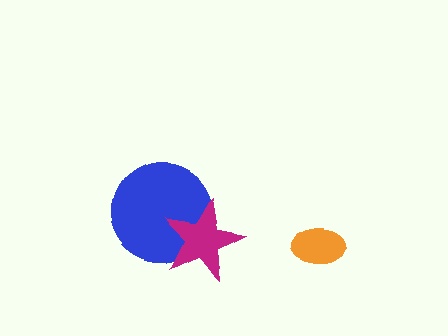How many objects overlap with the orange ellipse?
0 objects overlap with the orange ellipse.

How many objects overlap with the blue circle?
1 object overlaps with the blue circle.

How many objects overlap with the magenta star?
1 object overlaps with the magenta star.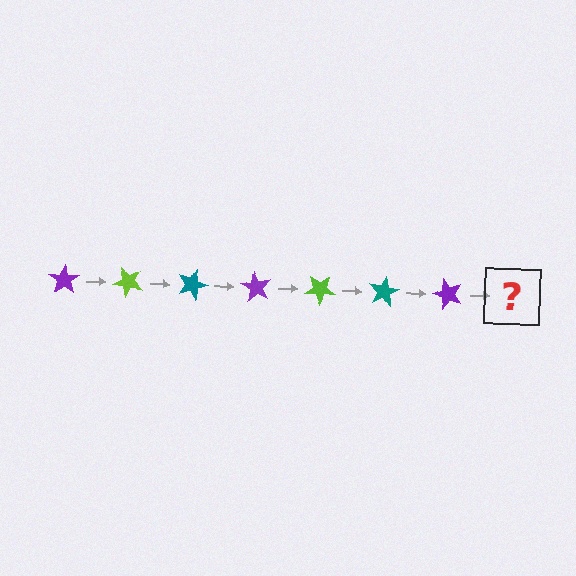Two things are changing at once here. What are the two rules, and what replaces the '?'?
The two rules are that it rotates 45 degrees each step and the color cycles through purple, lime, and teal. The '?' should be a lime star, rotated 315 degrees from the start.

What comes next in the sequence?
The next element should be a lime star, rotated 315 degrees from the start.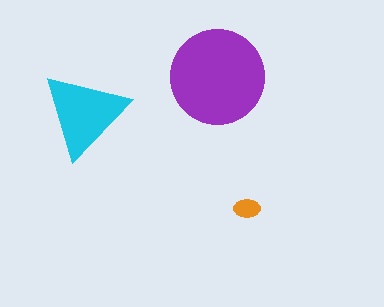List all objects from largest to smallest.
The purple circle, the cyan triangle, the orange ellipse.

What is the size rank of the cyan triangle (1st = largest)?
2nd.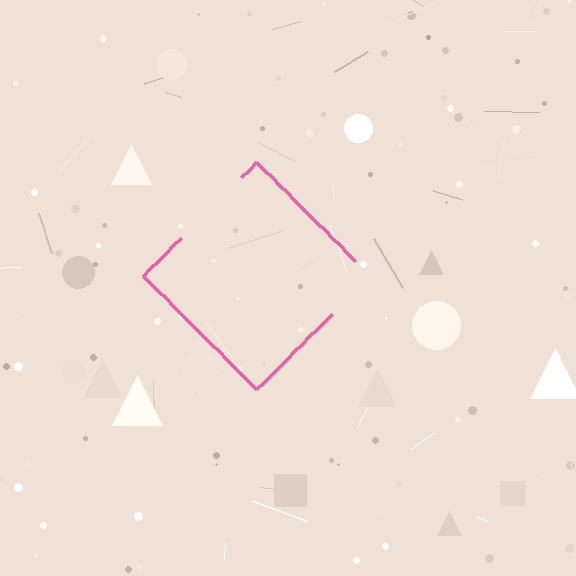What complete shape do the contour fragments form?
The contour fragments form a diamond.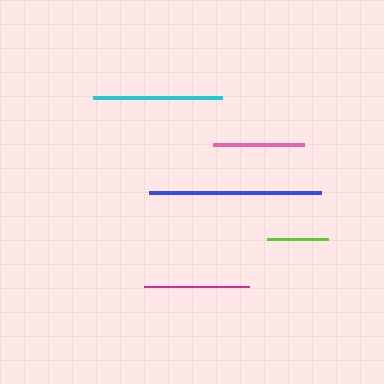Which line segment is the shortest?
The lime line is the shortest at approximately 61 pixels.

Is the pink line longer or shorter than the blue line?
The blue line is longer than the pink line.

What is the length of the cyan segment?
The cyan segment is approximately 130 pixels long.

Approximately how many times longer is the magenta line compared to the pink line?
The magenta line is approximately 1.1 times the length of the pink line.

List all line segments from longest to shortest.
From longest to shortest: blue, cyan, magenta, pink, lime.